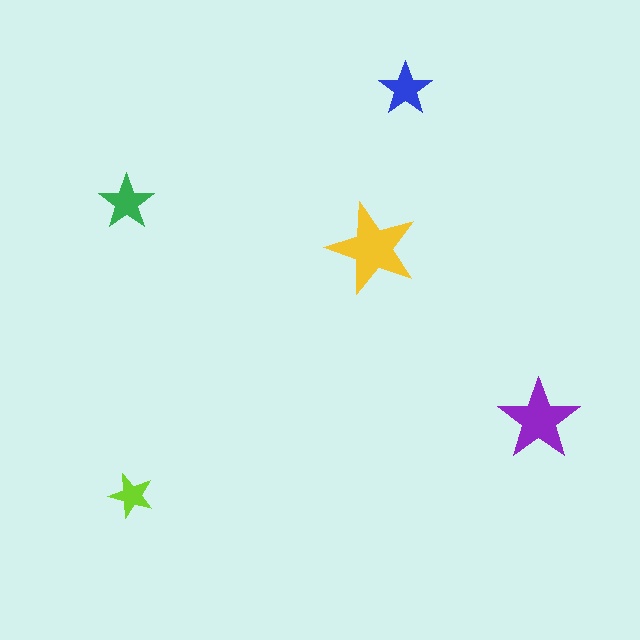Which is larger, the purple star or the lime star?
The purple one.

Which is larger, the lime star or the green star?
The green one.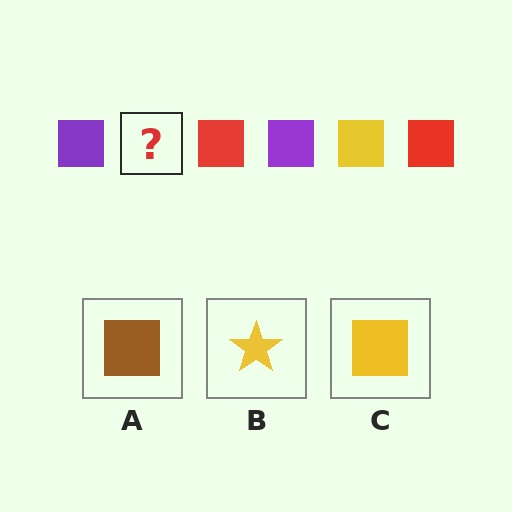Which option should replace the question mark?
Option C.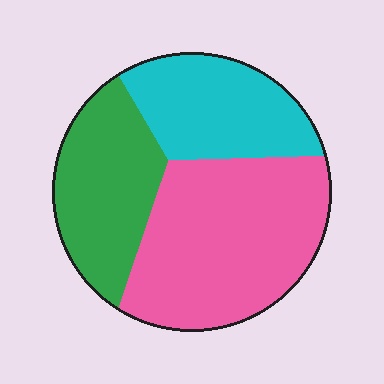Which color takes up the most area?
Pink, at roughly 45%.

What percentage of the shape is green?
Green takes up about one quarter (1/4) of the shape.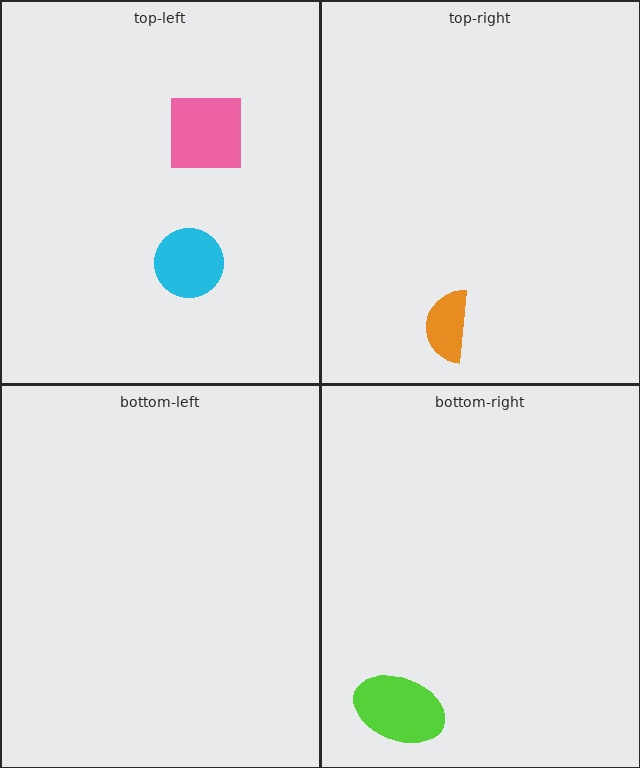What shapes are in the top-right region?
The orange semicircle.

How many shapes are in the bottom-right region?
1.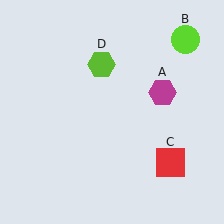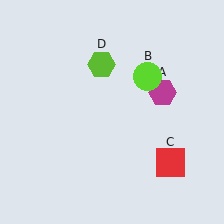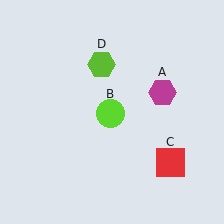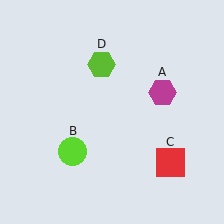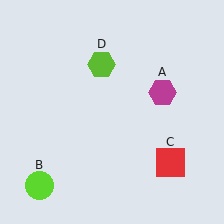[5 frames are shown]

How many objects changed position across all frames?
1 object changed position: lime circle (object B).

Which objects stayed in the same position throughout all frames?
Magenta hexagon (object A) and red square (object C) and lime hexagon (object D) remained stationary.